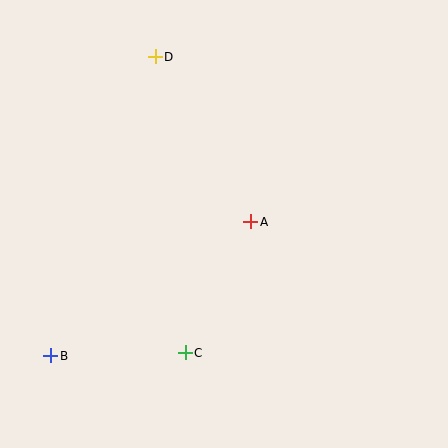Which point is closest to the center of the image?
Point A at (251, 222) is closest to the center.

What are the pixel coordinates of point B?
Point B is at (51, 356).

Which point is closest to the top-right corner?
Point A is closest to the top-right corner.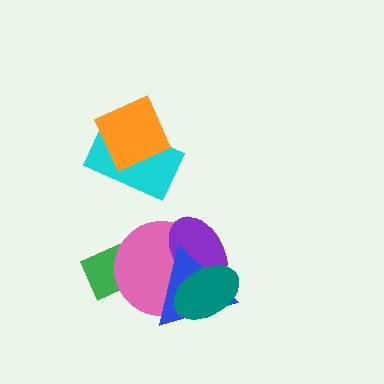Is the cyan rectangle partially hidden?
Yes, it is partially covered by another shape.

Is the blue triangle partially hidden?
Yes, it is partially covered by another shape.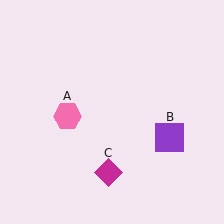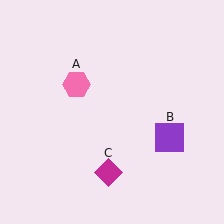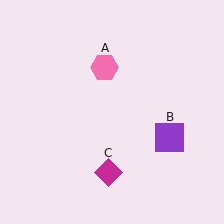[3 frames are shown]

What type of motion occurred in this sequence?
The pink hexagon (object A) rotated clockwise around the center of the scene.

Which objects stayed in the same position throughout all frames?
Purple square (object B) and magenta diamond (object C) remained stationary.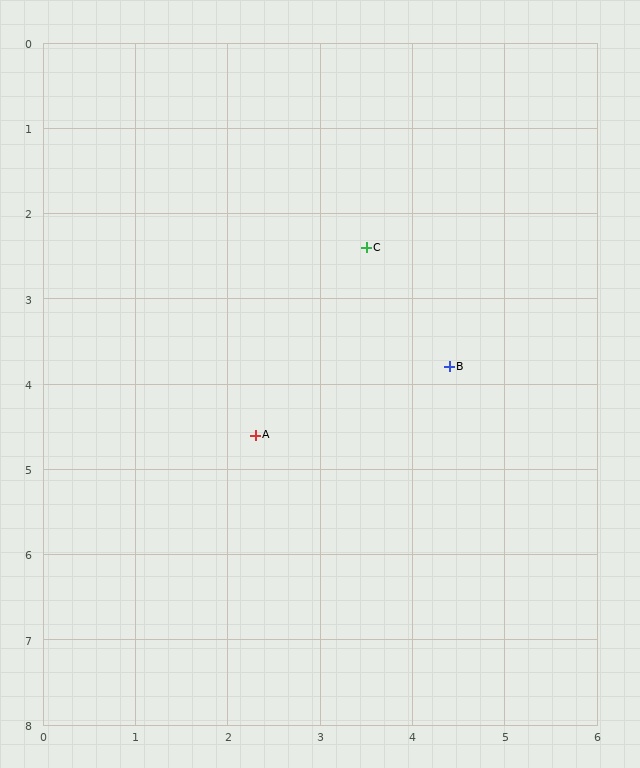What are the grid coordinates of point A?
Point A is at approximately (2.3, 4.6).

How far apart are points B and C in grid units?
Points B and C are about 1.7 grid units apart.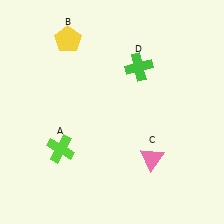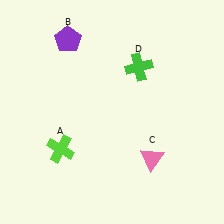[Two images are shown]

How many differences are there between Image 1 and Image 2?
There is 1 difference between the two images.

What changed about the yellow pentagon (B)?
In Image 1, B is yellow. In Image 2, it changed to purple.